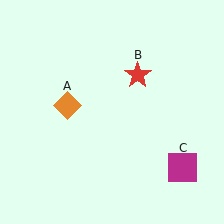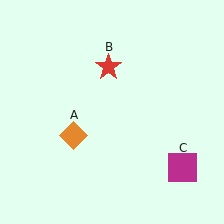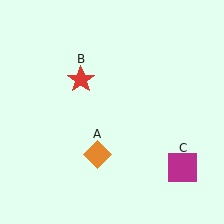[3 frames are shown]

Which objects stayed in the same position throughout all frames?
Magenta square (object C) remained stationary.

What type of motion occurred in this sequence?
The orange diamond (object A), red star (object B) rotated counterclockwise around the center of the scene.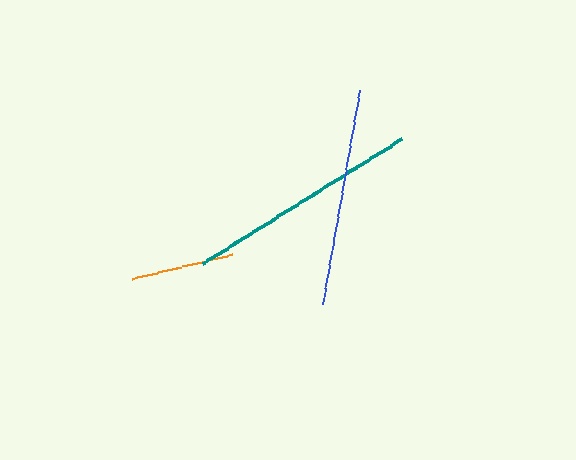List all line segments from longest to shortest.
From longest to shortest: teal, blue, orange.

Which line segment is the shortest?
The orange line is the shortest at approximately 103 pixels.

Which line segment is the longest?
The teal line is the longest at approximately 234 pixels.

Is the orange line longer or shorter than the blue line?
The blue line is longer than the orange line.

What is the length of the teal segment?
The teal segment is approximately 234 pixels long.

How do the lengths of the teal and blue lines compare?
The teal and blue lines are approximately the same length.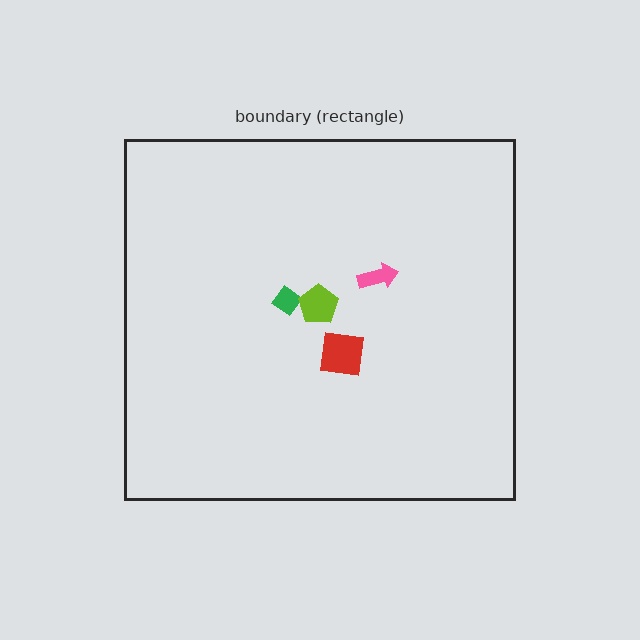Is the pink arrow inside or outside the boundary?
Inside.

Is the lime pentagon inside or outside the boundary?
Inside.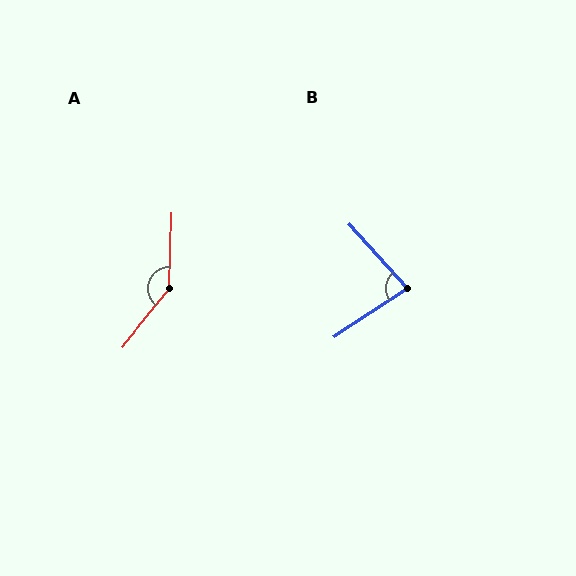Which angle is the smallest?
B, at approximately 81 degrees.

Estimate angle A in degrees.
Approximately 143 degrees.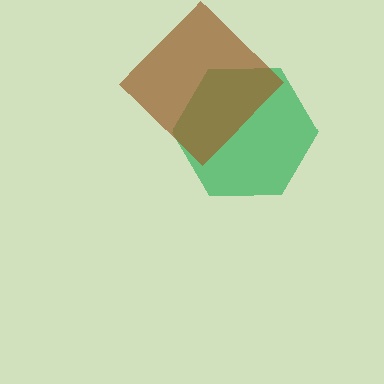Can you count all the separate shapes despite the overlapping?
Yes, there are 2 separate shapes.